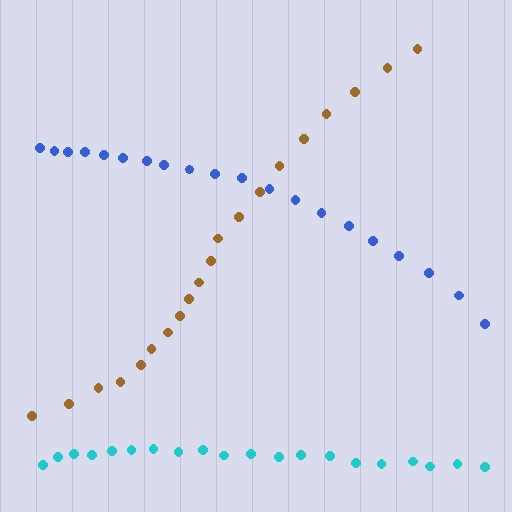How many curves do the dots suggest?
There are 3 distinct paths.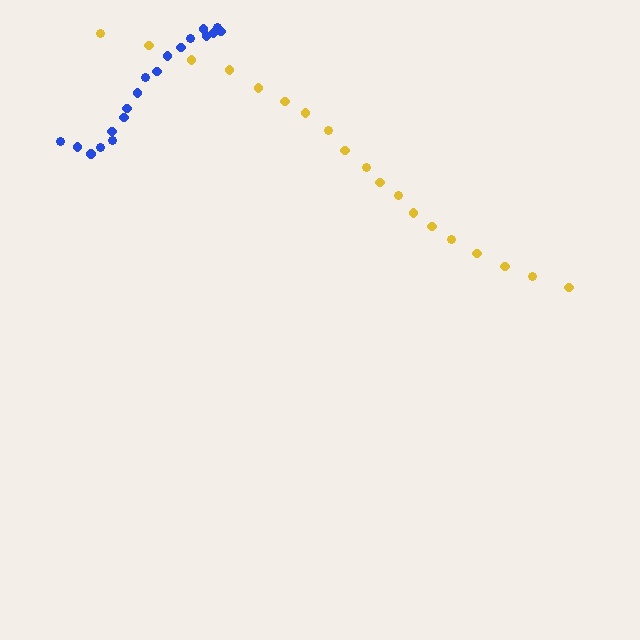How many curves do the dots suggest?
There are 2 distinct paths.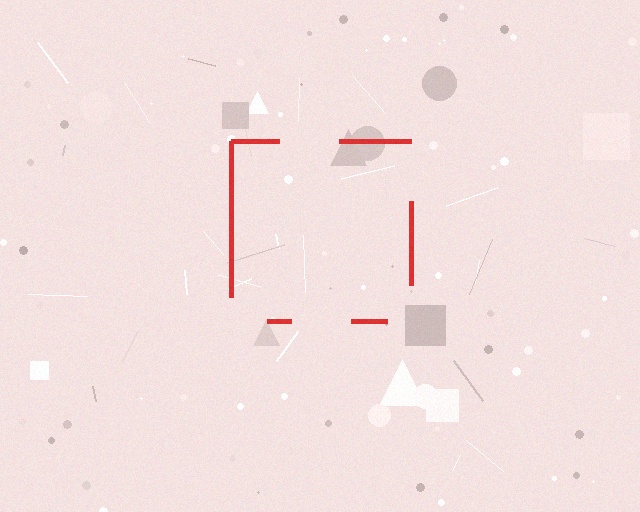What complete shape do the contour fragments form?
The contour fragments form a square.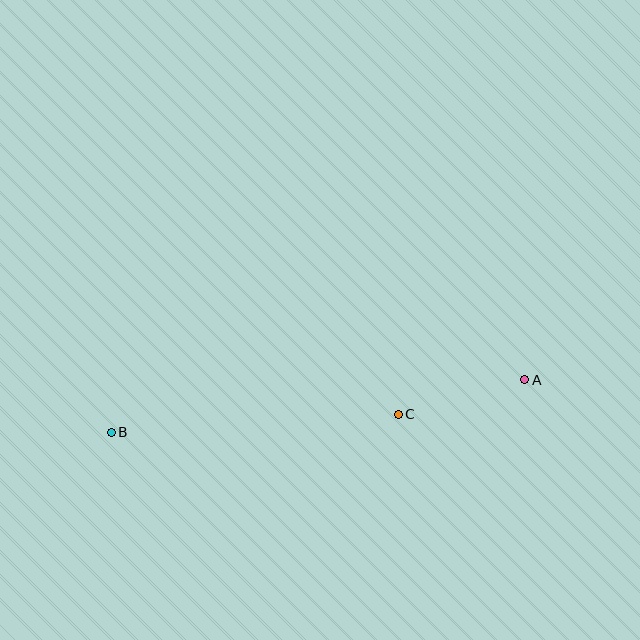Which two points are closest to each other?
Points A and C are closest to each other.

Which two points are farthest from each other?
Points A and B are farthest from each other.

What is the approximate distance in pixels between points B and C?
The distance between B and C is approximately 288 pixels.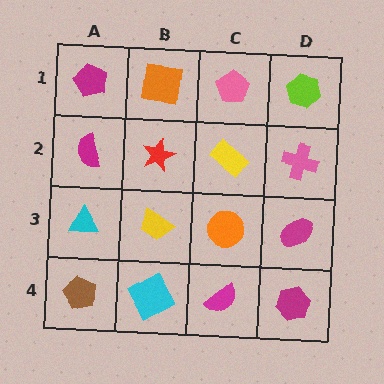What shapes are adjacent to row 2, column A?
A magenta pentagon (row 1, column A), a cyan triangle (row 3, column A), a red star (row 2, column B).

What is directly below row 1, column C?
A yellow rectangle.